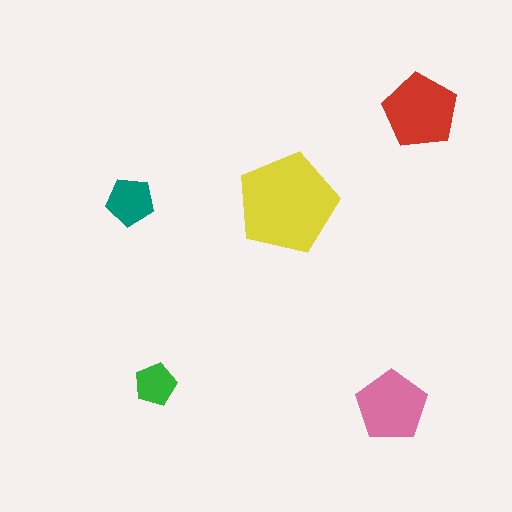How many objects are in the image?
There are 5 objects in the image.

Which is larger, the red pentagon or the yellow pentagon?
The yellow one.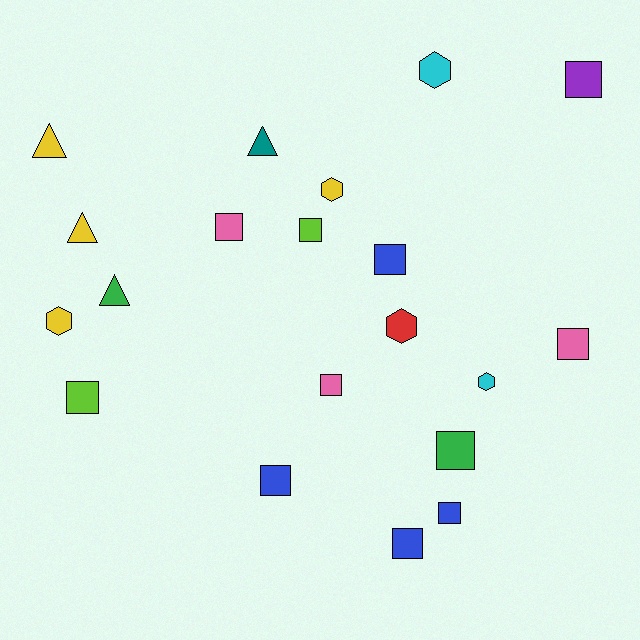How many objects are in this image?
There are 20 objects.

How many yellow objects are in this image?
There are 4 yellow objects.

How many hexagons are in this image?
There are 5 hexagons.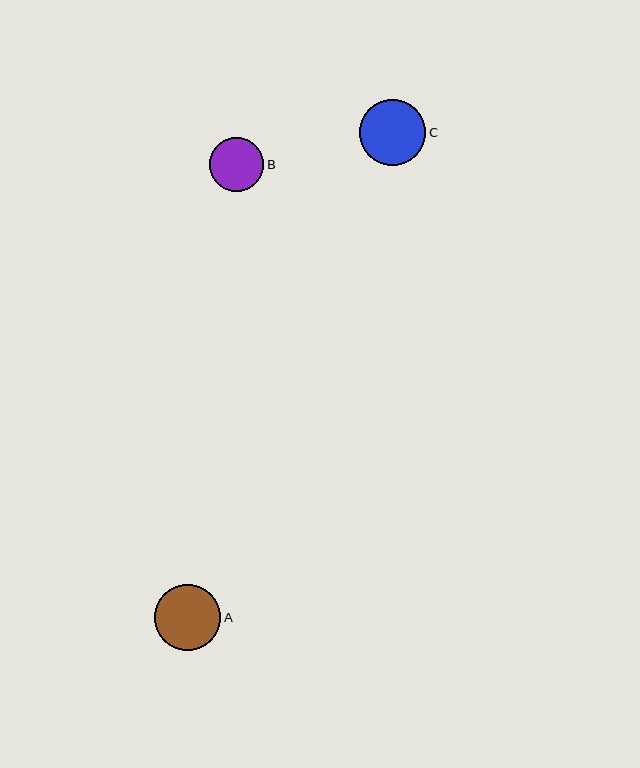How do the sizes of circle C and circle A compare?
Circle C and circle A are approximately the same size.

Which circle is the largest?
Circle C is the largest with a size of approximately 66 pixels.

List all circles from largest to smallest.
From largest to smallest: C, A, B.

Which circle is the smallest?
Circle B is the smallest with a size of approximately 54 pixels.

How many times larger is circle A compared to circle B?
Circle A is approximately 1.2 times the size of circle B.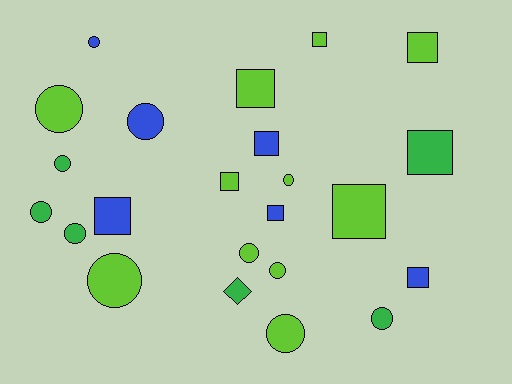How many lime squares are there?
There are 5 lime squares.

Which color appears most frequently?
Lime, with 11 objects.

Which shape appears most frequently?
Circle, with 12 objects.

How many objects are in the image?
There are 23 objects.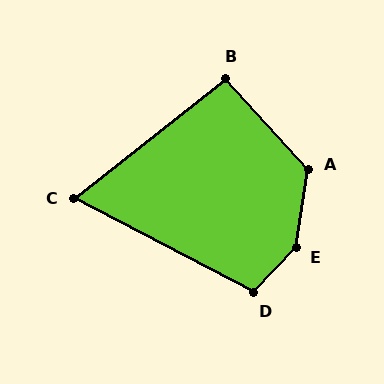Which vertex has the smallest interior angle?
C, at approximately 66 degrees.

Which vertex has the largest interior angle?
E, at approximately 145 degrees.